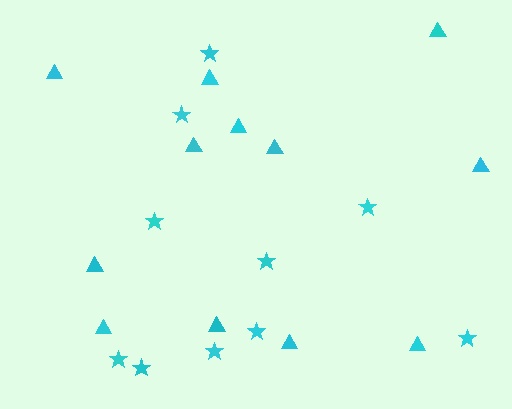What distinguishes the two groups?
There are 2 groups: one group of triangles (12) and one group of stars (10).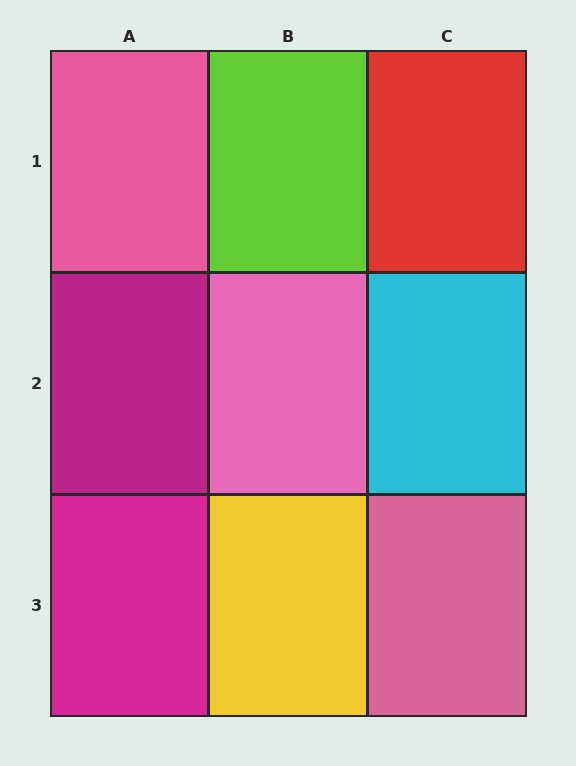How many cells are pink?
3 cells are pink.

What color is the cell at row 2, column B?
Pink.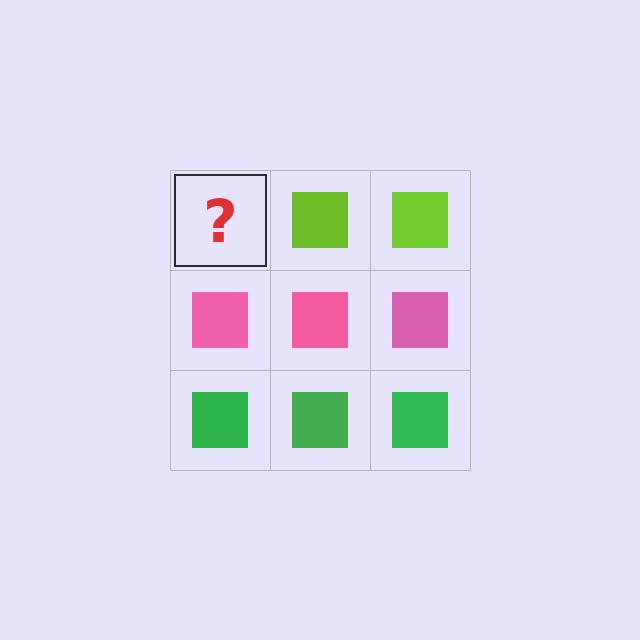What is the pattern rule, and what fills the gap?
The rule is that each row has a consistent color. The gap should be filled with a lime square.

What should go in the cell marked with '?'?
The missing cell should contain a lime square.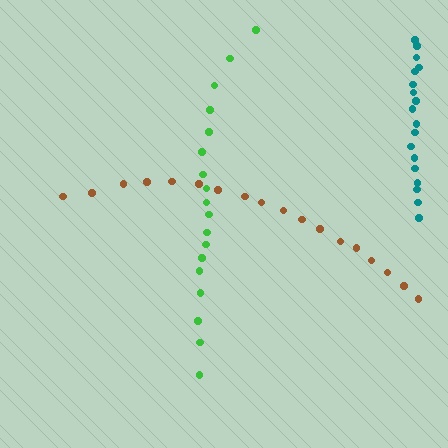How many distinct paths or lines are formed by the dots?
There are 3 distinct paths.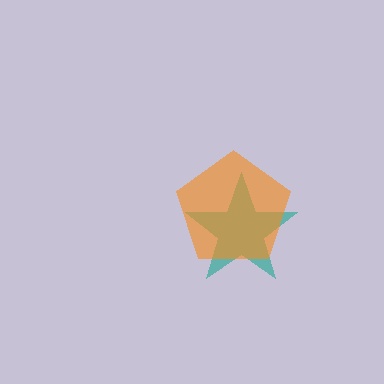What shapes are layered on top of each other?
The layered shapes are: a teal star, an orange pentagon.